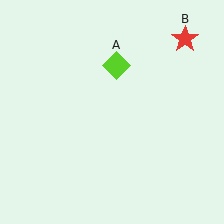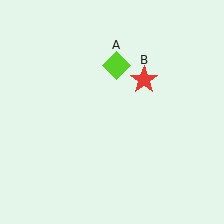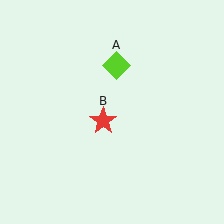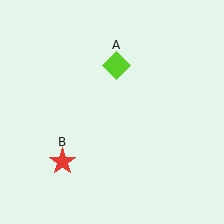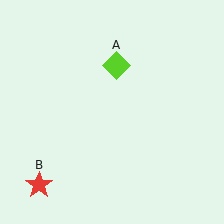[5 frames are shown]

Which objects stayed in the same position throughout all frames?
Lime diamond (object A) remained stationary.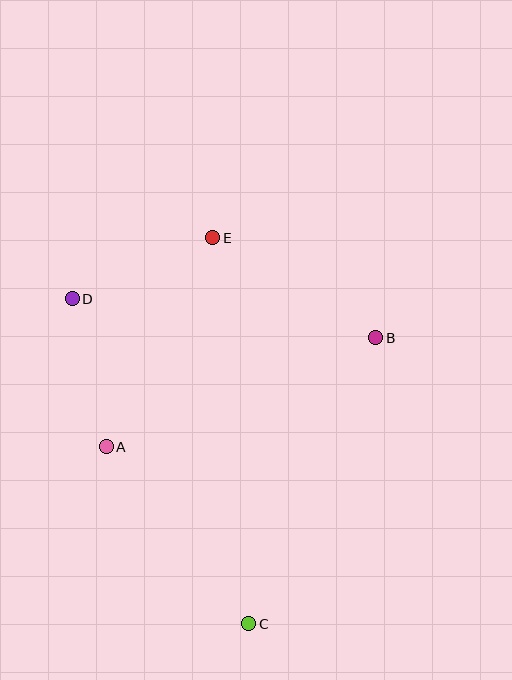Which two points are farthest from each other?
Points C and E are farthest from each other.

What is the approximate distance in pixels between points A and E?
The distance between A and E is approximately 234 pixels.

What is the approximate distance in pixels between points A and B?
The distance between A and B is approximately 291 pixels.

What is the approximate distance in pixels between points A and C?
The distance between A and C is approximately 227 pixels.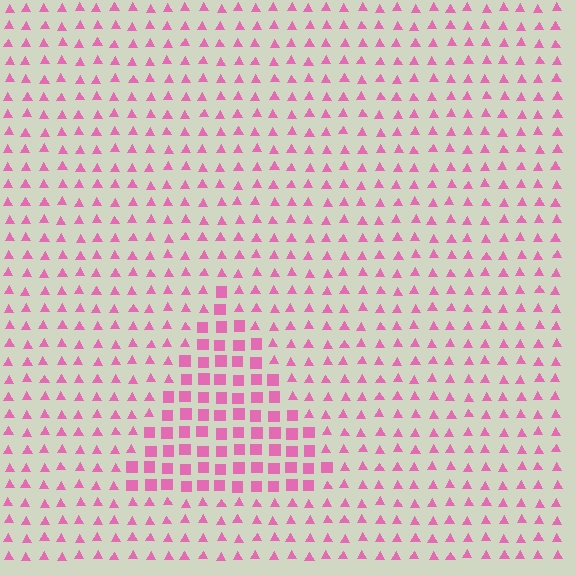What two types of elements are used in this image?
The image uses squares inside the triangle region and triangles outside it.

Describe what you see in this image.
The image is filled with small pink elements arranged in a uniform grid. A triangle-shaped region contains squares, while the surrounding area contains triangles. The boundary is defined purely by the change in element shape.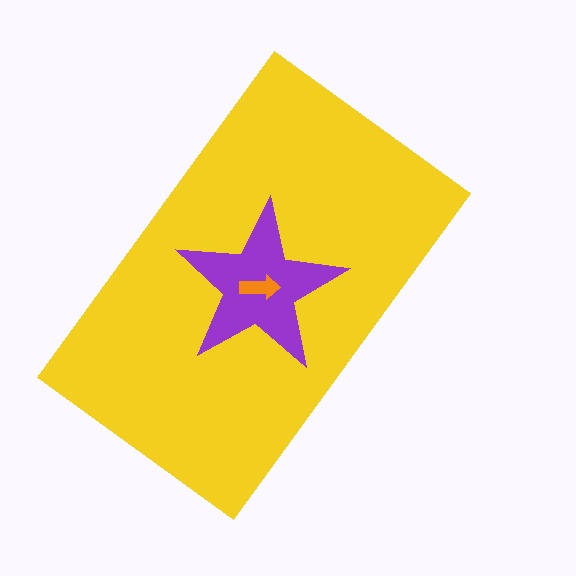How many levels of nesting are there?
3.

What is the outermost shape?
The yellow rectangle.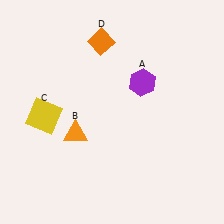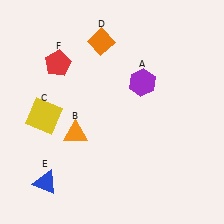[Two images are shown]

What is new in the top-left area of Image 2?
A red pentagon (F) was added in the top-left area of Image 2.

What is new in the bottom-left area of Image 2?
A blue triangle (E) was added in the bottom-left area of Image 2.